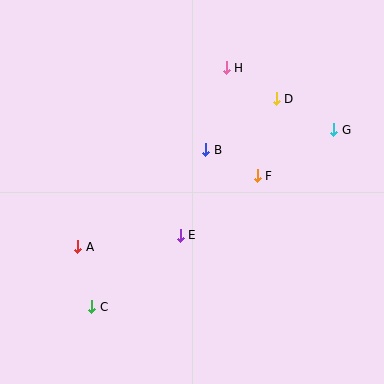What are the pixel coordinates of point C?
Point C is at (92, 307).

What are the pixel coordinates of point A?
Point A is at (78, 247).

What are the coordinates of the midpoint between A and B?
The midpoint between A and B is at (142, 198).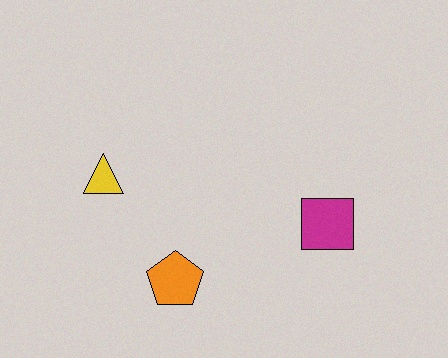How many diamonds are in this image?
There are no diamonds.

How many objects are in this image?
There are 3 objects.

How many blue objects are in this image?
There are no blue objects.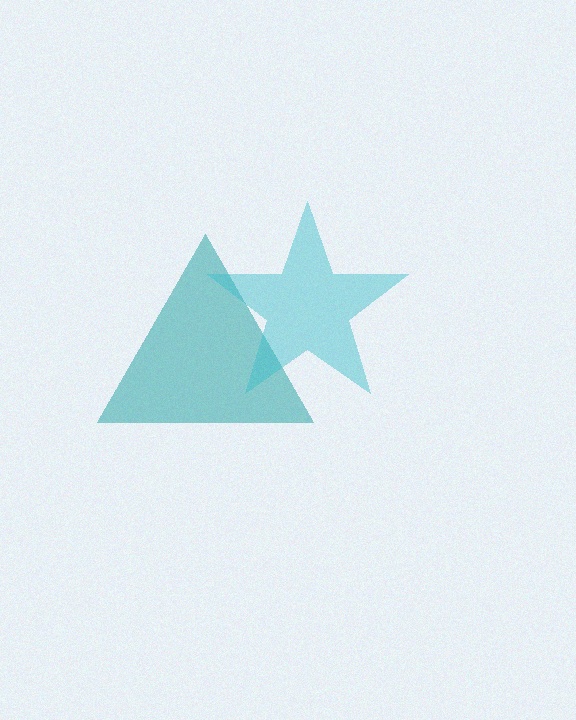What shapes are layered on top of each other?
The layered shapes are: a teal triangle, a cyan star.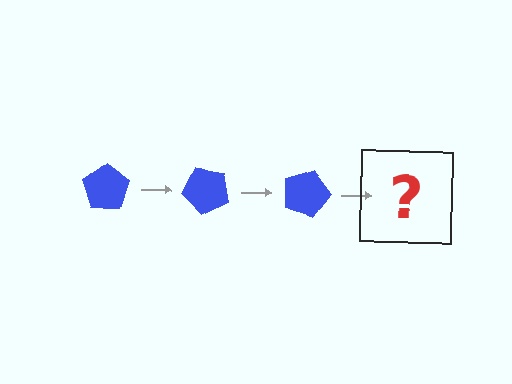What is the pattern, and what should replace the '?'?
The pattern is that the pentagon rotates 45 degrees each step. The '?' should be a blue pentagon rotated 135 degrees.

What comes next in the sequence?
The next element should be a blue pentagon rotated 135 degrees.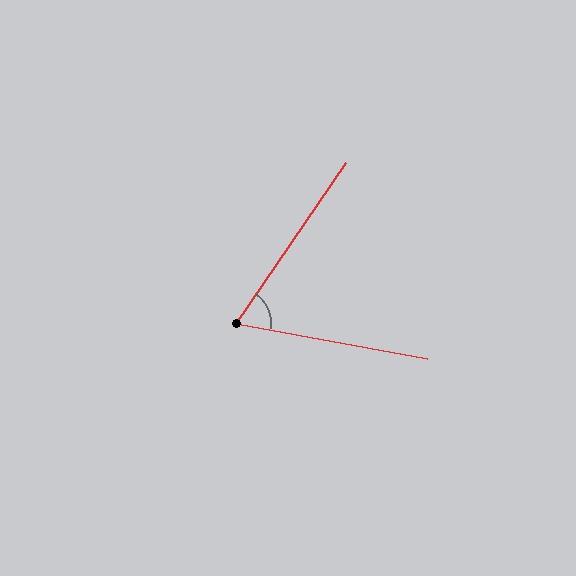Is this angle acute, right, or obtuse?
It is acute.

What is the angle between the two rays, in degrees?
Approximately 66 degrees.